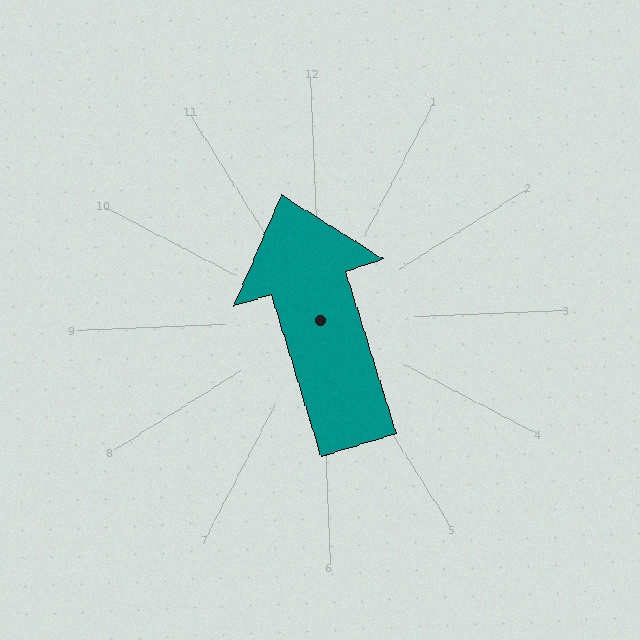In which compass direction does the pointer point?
North.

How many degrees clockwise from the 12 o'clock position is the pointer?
Approximately 345 degrees.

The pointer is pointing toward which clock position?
Roughly 12 o'clock.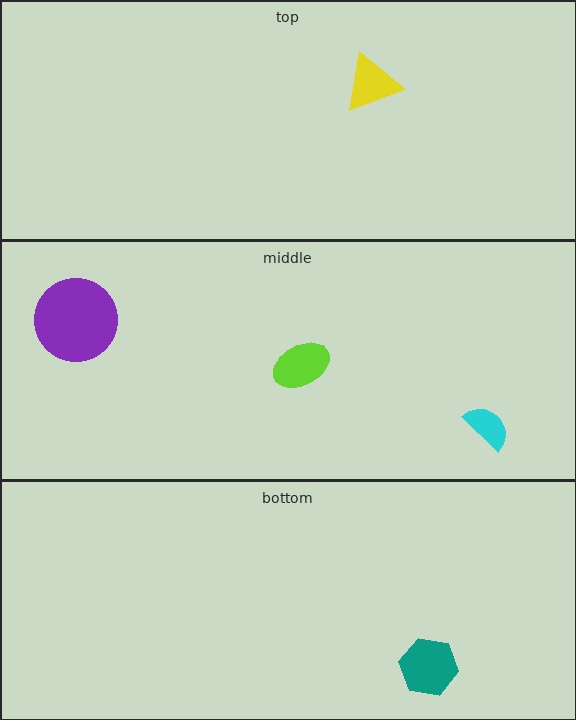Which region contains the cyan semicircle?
The middle region.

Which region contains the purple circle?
The middle region.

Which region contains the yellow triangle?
The top region.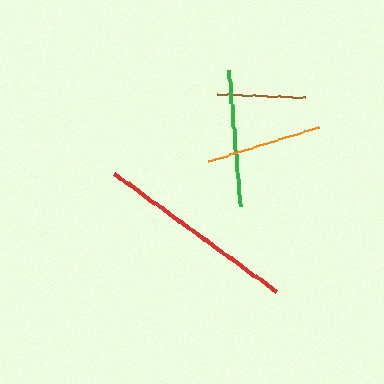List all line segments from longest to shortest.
From longest to shortest: red, green, orange, brown.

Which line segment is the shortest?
The brown line is the shortest at approximately 88 pixels.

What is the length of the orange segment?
The orange segment is approximately 115 pixels long.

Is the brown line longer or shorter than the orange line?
The orange line is longer than the brown line.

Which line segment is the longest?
The red line is the longest at approximately 200 pixels.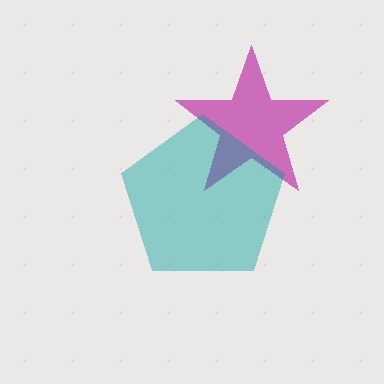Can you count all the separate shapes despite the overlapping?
Yes, there are 2 separate shapes.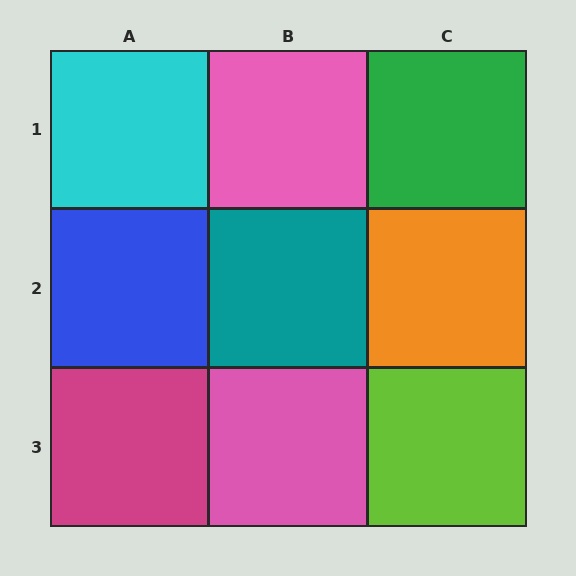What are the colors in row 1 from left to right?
Cyan, pink, green.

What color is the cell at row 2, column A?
Blue.